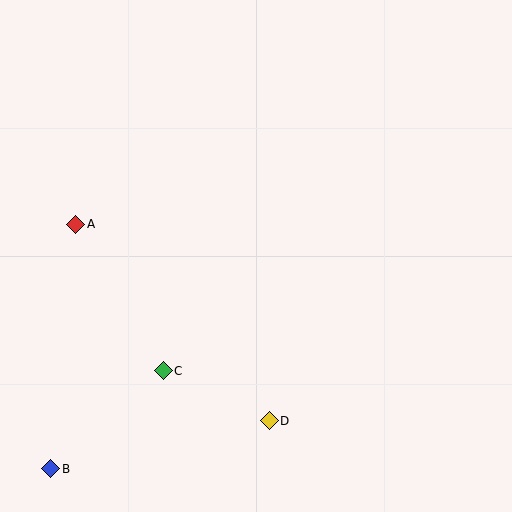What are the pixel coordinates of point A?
Point A is at (76, 224).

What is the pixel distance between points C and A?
The distance between C and A is 170 pixels.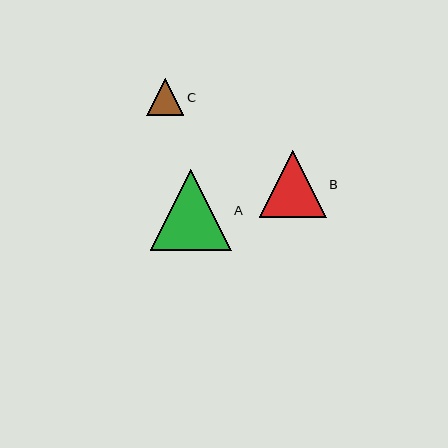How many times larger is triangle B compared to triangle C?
Triangle B is approximately 1.8 times the size of triangle C.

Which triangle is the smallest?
Triangle C is the smallest with a size of approximately 37 pixels.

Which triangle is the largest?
Triangle A is the largest with a size of approximately 81 pixels.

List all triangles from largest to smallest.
From largest to smallest: A, B, C.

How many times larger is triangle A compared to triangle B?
Triangle A is approximately 1.2 times the size of triangle B.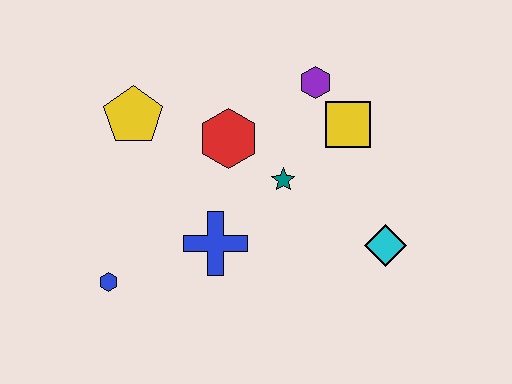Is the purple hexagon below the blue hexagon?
No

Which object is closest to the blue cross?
The teal star is closest to the blue cross.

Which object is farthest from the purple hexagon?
The blue hexagon is farthest from the purple hexagon.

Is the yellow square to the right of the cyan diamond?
No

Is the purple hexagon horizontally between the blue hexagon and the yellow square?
Yes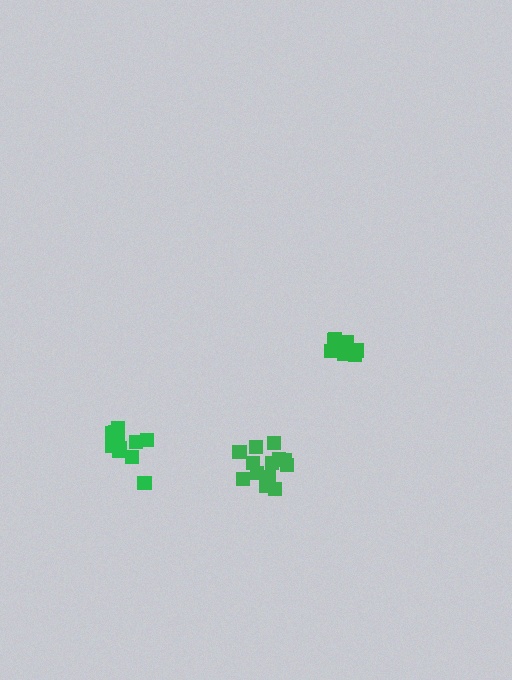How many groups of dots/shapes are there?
There are 3 groups.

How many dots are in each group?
Group 1: 12 dots, Group 2: 13 dots, Group 3: 8 dots (33 total).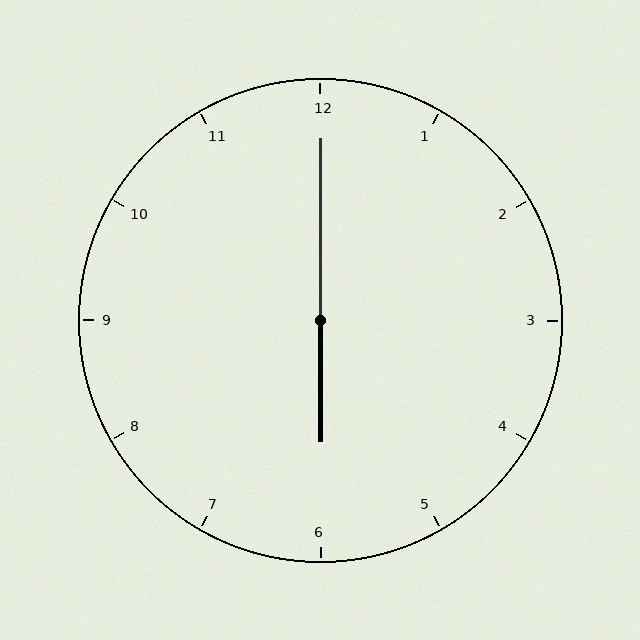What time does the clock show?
6:00.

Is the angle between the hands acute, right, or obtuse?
It is obtuse.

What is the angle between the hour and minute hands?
Approximately 180 degrees.